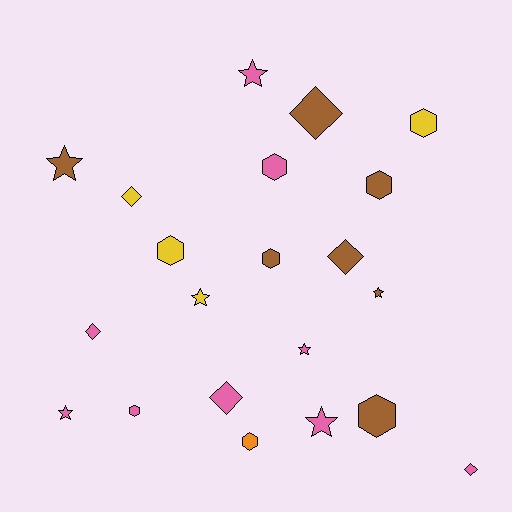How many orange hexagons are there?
There is 1 orange hexagon.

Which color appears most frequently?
Pink, with 9 objects.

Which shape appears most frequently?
Hexagon, with 8 objects.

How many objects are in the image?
There are 21 objects.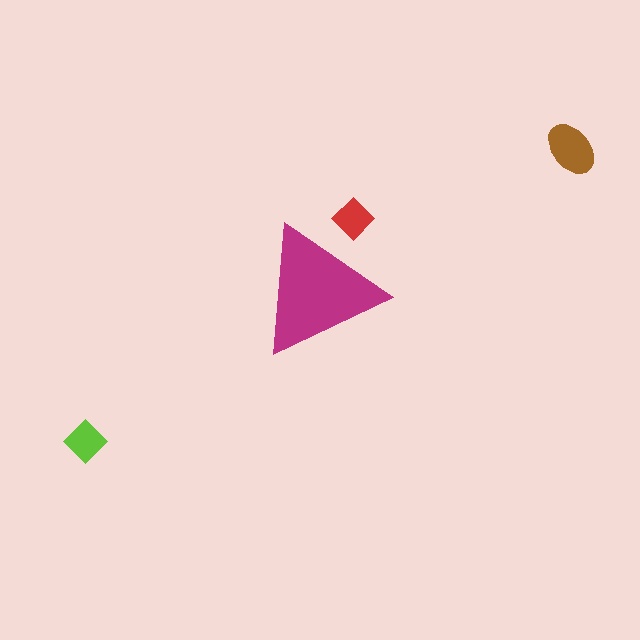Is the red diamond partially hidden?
Yes, the red diamond is partially hidden behind the magenta triangle.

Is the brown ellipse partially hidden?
No, the brown ellipse is fully visible.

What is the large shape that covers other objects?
A magenta triangle.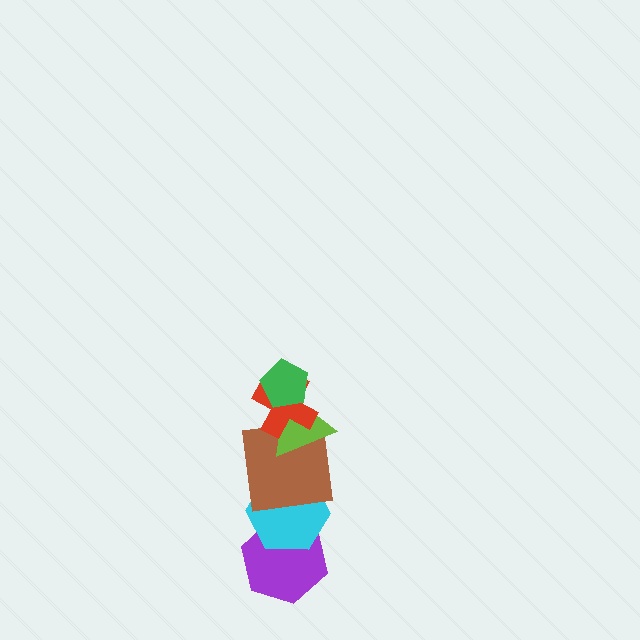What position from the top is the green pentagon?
The green pentagon is 1st from the top.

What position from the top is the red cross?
The red cross is 2nd from the top.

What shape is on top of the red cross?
The green pentagon is on top of the red cross.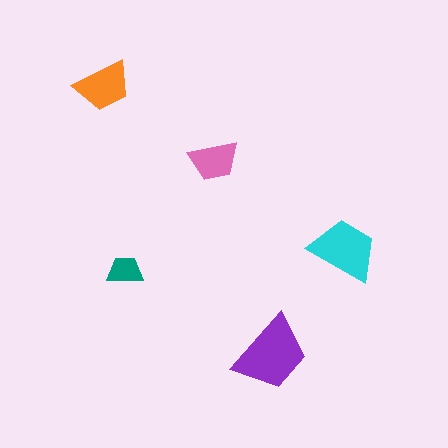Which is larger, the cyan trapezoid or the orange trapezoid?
The cyan one.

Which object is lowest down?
The purple trapezoid is bottommost.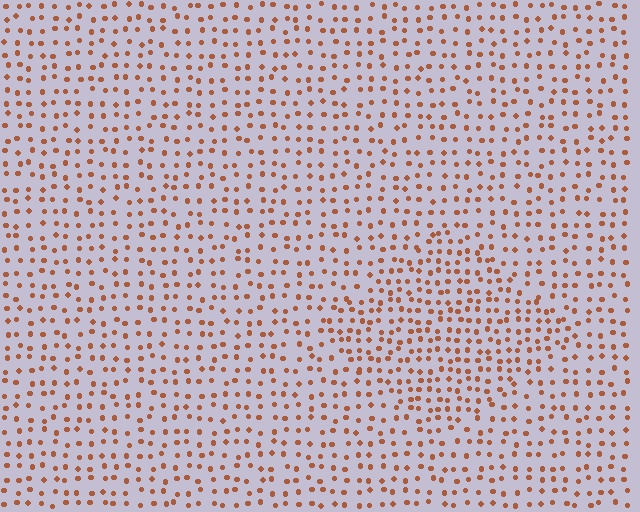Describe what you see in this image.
The image contains small brown elements arranged at two different densities. A diamond-shaped region is visible where the elements are more densely packed than the surrounding area.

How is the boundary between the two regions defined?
The boundary is defined by a change in element density (approximately 1.5x ratio). All elements are the same color, size, and shape.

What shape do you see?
I see a diamond.